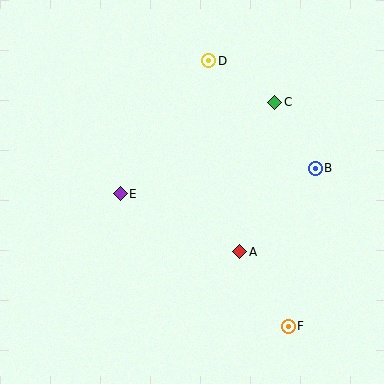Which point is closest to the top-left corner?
Point D is closest to the top-left corner.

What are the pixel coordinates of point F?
Point F is at (288, 326).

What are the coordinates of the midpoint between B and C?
The midpoint between B and C is at (295, 135).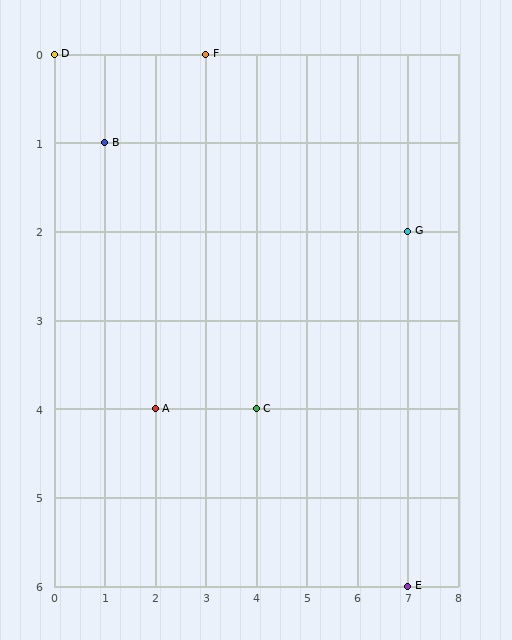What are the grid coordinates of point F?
Point F is at grid coordinates (3, 0).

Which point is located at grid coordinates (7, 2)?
Point G is at (7, 2).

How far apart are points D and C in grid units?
Points D and C are 4 columns and 4 rows apart (about 5.7 grid units diagonally).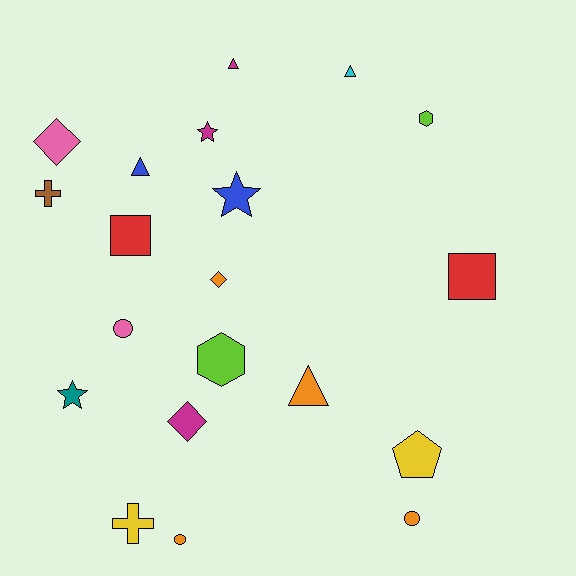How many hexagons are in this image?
There are 2 hexagons.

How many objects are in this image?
There are 20 objects.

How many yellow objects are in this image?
There are 2 yellow objects.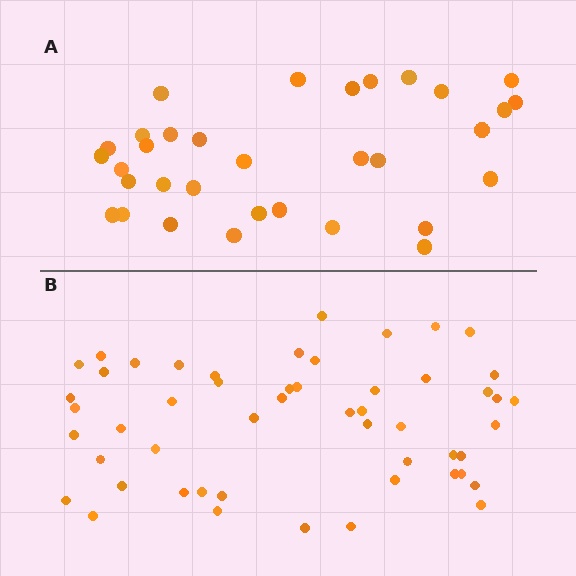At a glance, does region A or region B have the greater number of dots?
Region B (the bottom region) has more dots.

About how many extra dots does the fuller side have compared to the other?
Region B has approximately 20 more dots than region A.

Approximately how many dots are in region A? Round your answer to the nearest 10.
About 30 dots. (The exact count is 33, which rounds to 30.)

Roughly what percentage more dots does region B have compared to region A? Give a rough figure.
About 60% more.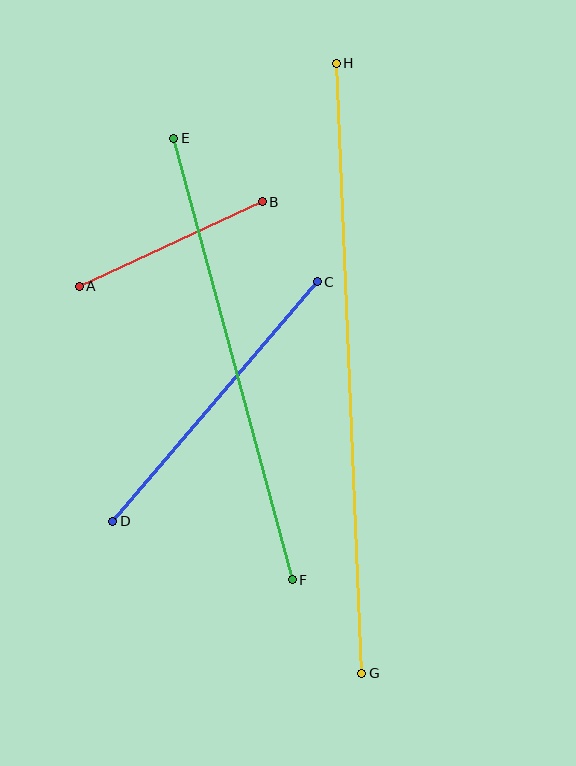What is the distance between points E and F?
The distance is approximately 457 pixels.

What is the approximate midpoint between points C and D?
The midpoint is at approximately (215, 402) pixels.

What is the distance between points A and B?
The distance is approximately 202 pixels.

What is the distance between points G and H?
The distance is approximately 610 pixels.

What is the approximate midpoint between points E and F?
The midpoint is at approximately (233, 359) pixels.